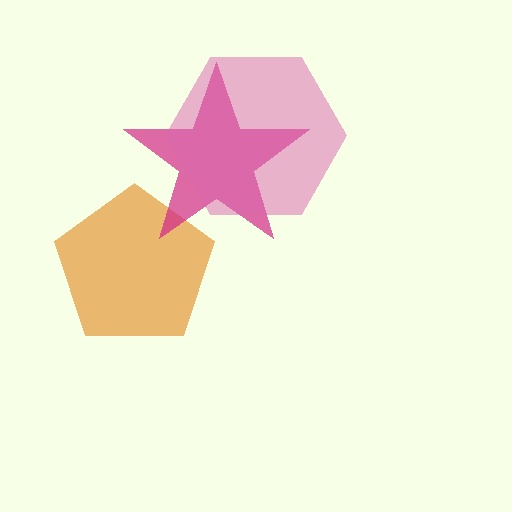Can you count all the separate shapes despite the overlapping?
Yes, there are 3 separate shapes.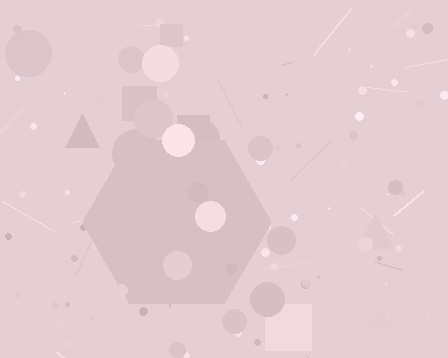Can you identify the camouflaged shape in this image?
The camouflaged shape is a hexagon.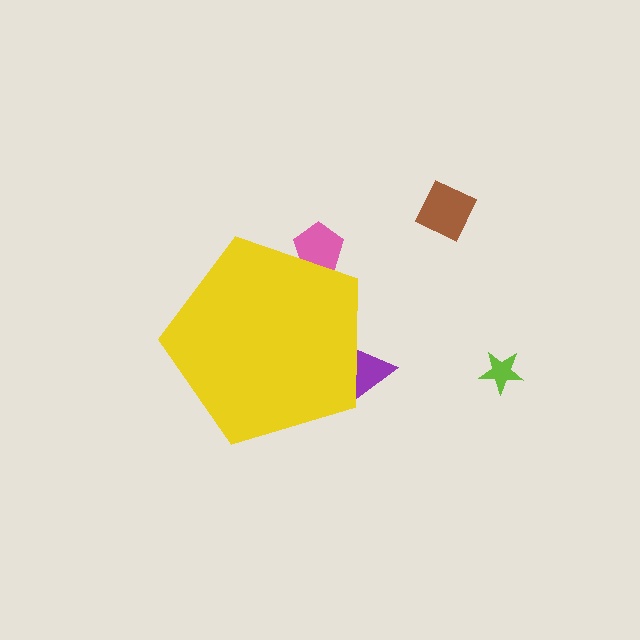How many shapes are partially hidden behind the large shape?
2 shapes are partially hidden.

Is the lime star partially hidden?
No, the lime star is fully visible.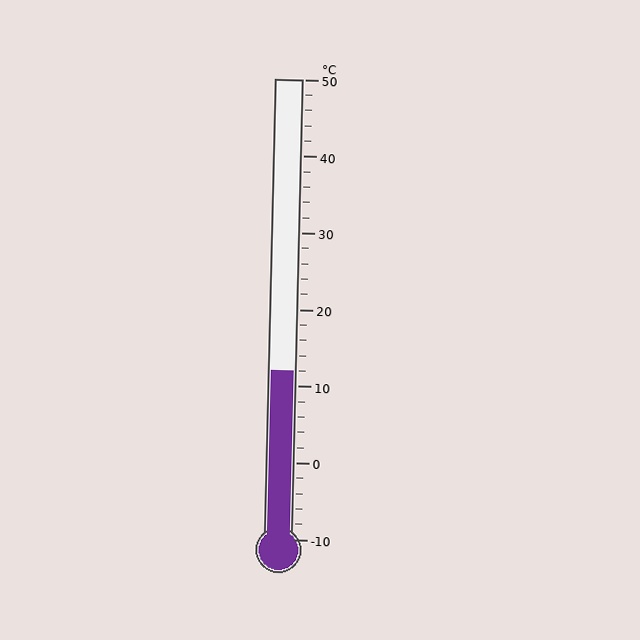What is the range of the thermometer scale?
The thermometer scale ranges from -10°C to 50°C.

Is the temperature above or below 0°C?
The temperature is above 0°C.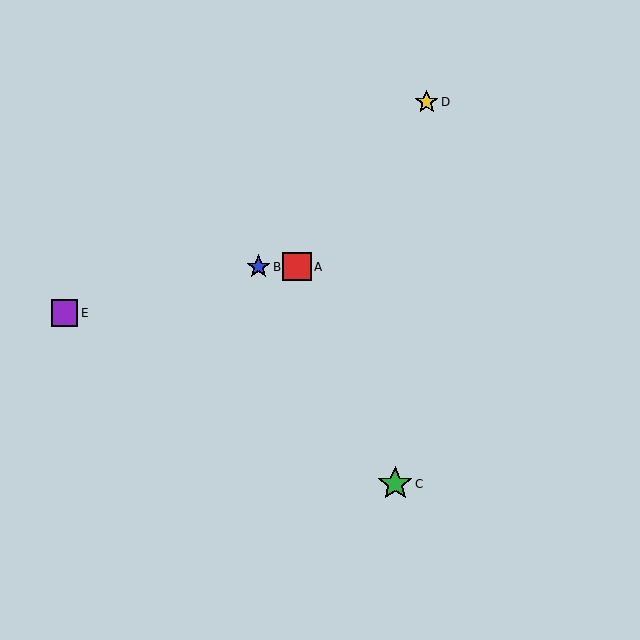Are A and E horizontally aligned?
No, A is at y≈267 and E is at y≈313.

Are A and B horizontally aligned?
Yes, both are at y≈267.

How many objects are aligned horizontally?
2 objects (A, B) are aligned horizontally.